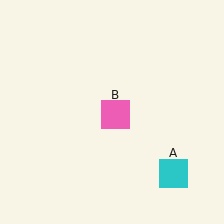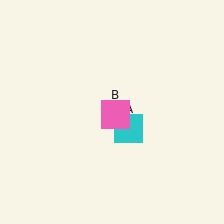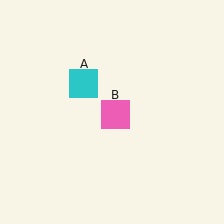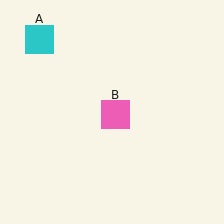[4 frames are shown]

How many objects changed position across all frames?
1 object changed position: cyan square (object A).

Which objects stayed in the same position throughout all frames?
Pink square (object B) remained stationary.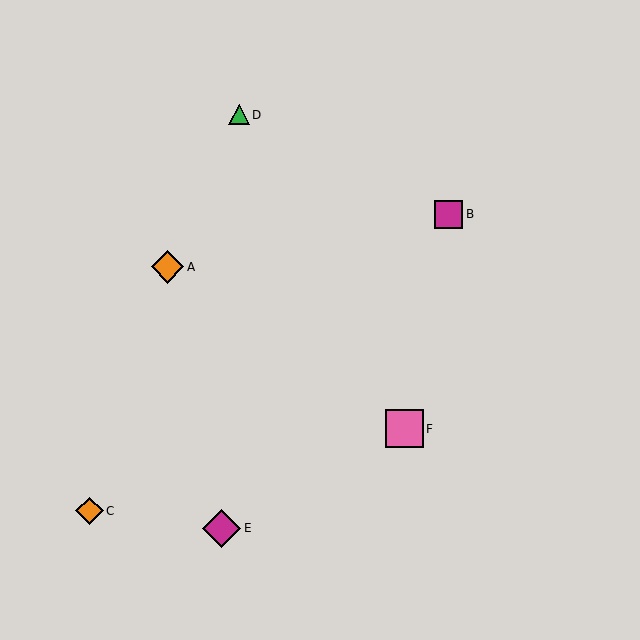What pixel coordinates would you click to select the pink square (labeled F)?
Click at (404, 429) to select the pink square F.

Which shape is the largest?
The pink square (labeled F) is the largest.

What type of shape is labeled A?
Shape A is an orange diamond.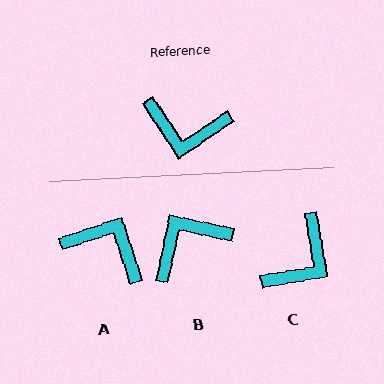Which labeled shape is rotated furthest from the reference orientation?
A, about 164 degrees away.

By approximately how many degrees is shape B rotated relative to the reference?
Approximately 136 degrees clockwise.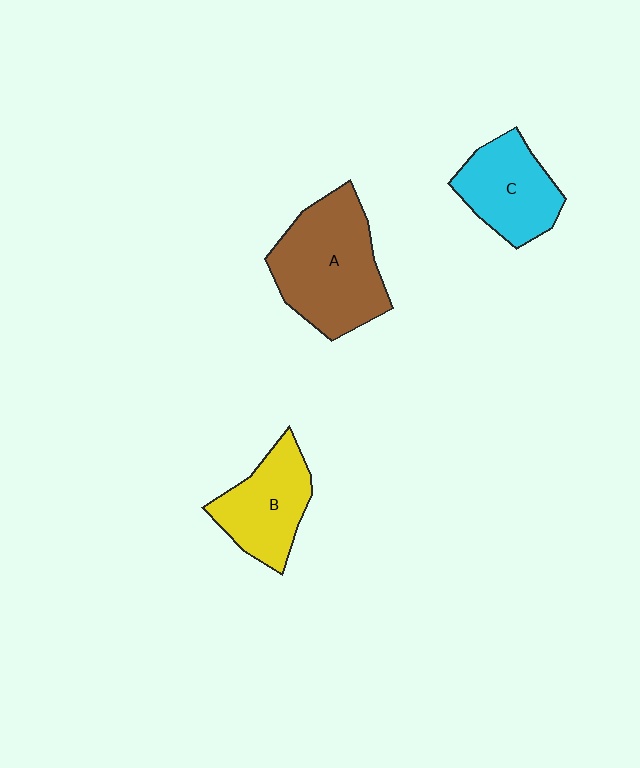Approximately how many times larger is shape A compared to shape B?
Approximately 1.5 times.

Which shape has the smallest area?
Shape C (cyan).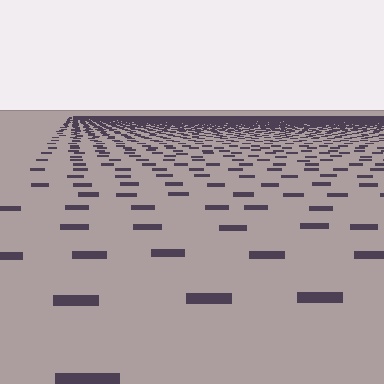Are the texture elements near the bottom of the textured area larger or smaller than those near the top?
Larger. Near the bottom, elements are closer to the viewer and appear at a bigger on-screen size.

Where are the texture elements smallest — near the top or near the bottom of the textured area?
Near the top.